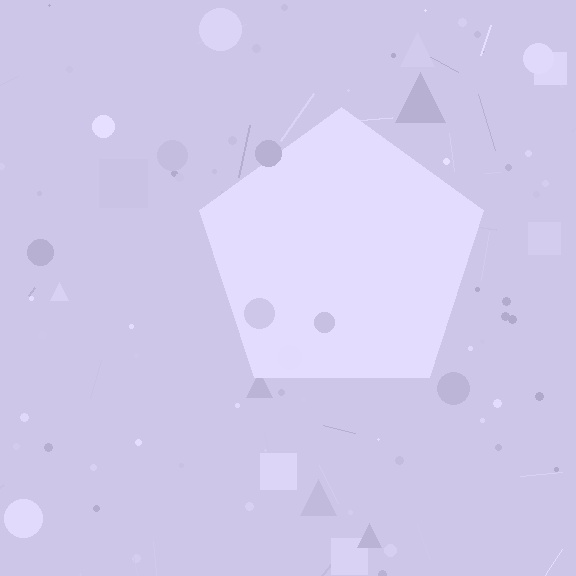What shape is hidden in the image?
A pentagon is hidden in the image.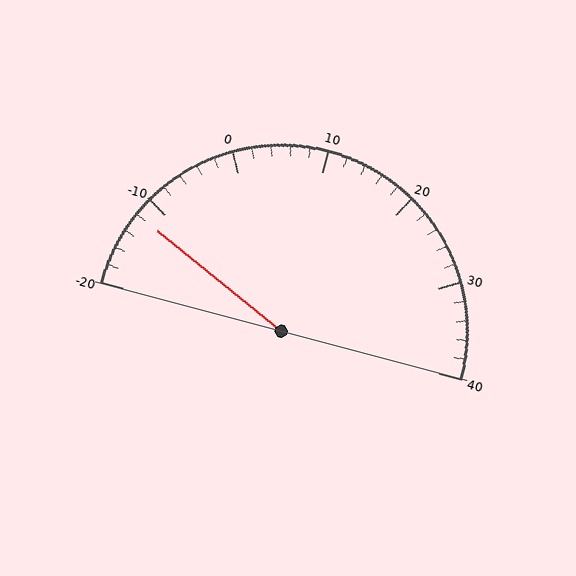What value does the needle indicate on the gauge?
The needle indicates approximately -12.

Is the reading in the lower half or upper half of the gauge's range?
The reading is in the lower half of the range (-20 to 40).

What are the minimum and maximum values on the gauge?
The gauge ranges from -20 to 40.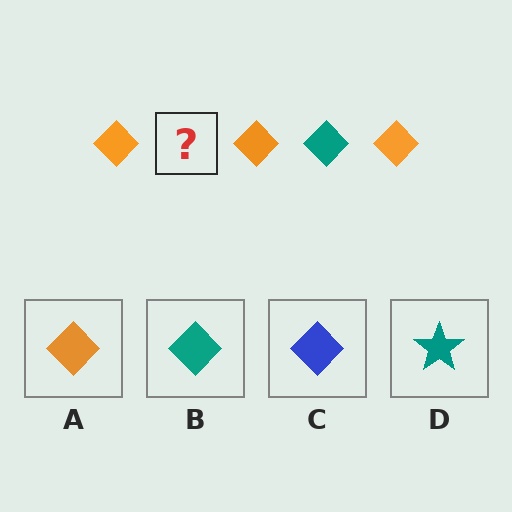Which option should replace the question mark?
Option B.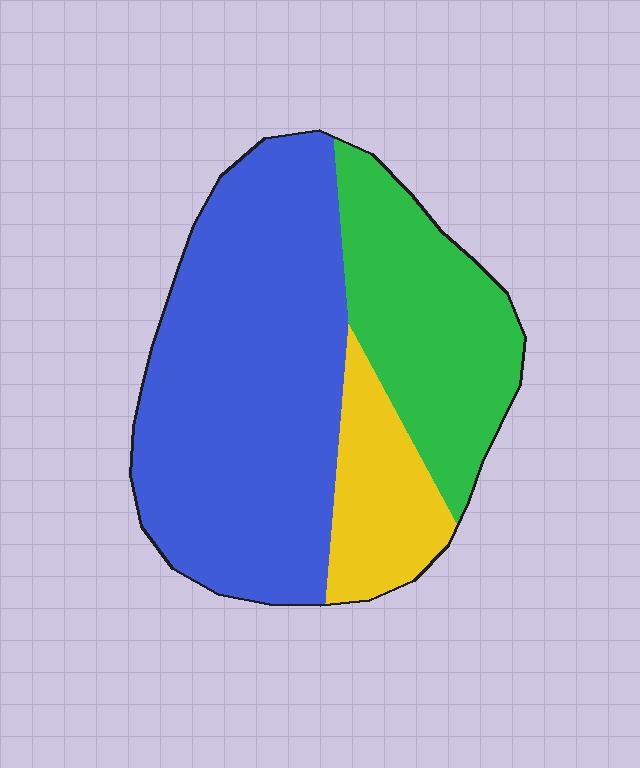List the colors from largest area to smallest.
From largest to smallest: blue, green, yellow.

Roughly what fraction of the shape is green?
Green covers about 30% of the shape.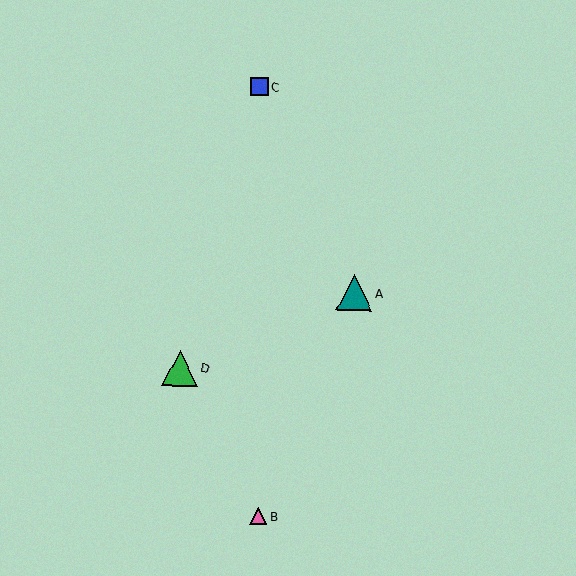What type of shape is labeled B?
Shape B is a pink triangle.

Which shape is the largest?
The green triangle (labeled D) is the largest.